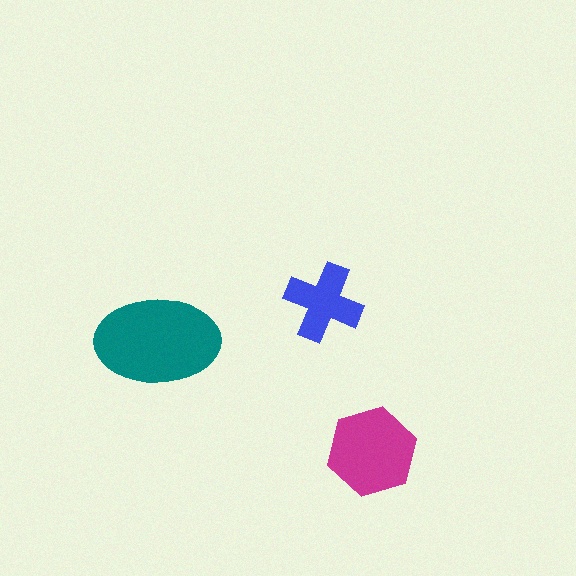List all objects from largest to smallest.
The teal ellipse, the magenta hexagon, the blue cross.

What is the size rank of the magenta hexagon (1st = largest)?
2nd.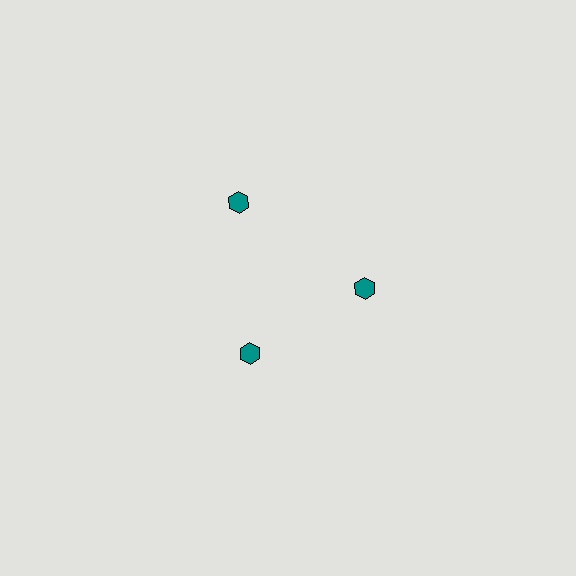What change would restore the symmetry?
The symmetry would be restored by moving it inward, back onto the ring so that all 3 hexagons sit at equal angles and equal distance from the center.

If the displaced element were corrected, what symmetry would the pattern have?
It would have 3-fold rotational symmetry — the pattern would map onto itself every 120 degrees.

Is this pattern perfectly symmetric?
No. The 3 teal hexagons are arranged in a ring, but one element near the 11 o'clock position is pushed outward from the center, breaking the 3-fold rotational symmetry.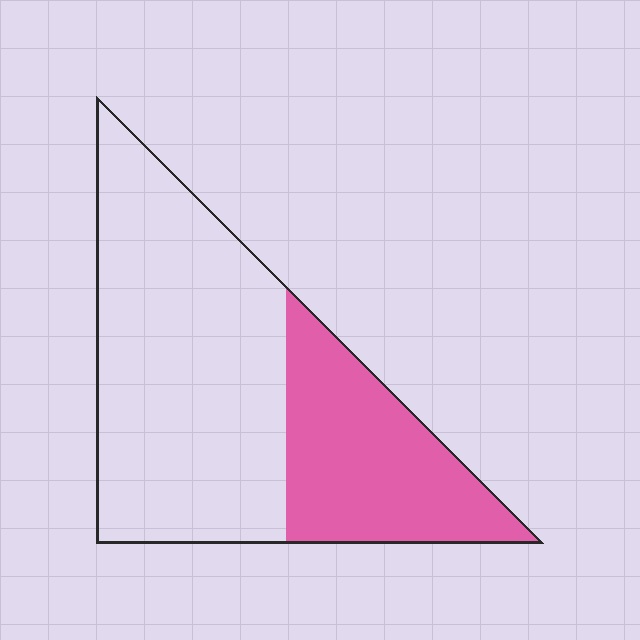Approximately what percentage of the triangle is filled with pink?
Approximately 35%.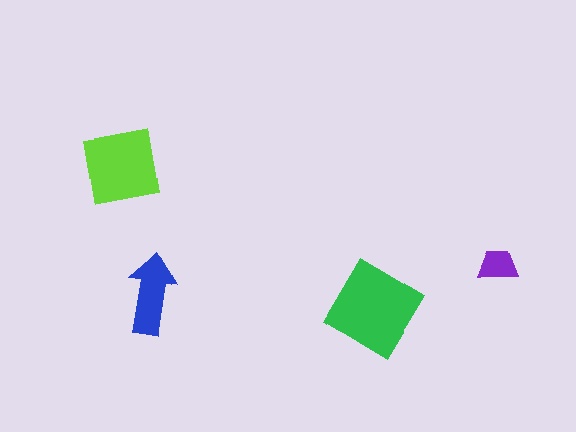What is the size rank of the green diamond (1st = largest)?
1st.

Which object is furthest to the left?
The lime square is leftmost.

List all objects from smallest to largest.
The purple trapezoid, the blue arrow, the lime square, the green diamond.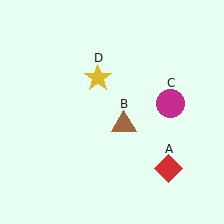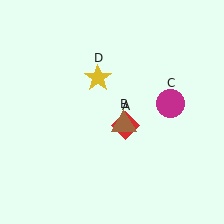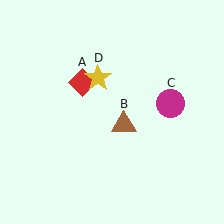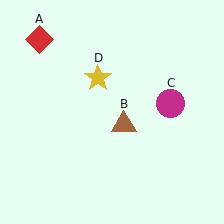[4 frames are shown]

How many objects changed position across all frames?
1 object changed position: red diamond (object A).